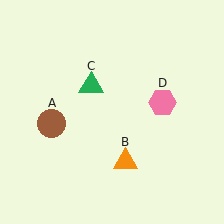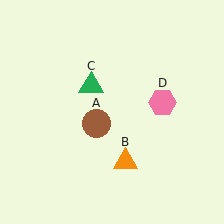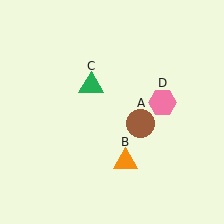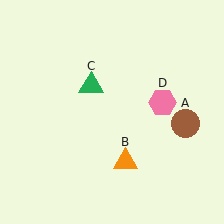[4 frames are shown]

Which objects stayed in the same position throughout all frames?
Orange triangle (object B) and green triangle (object C) and pink hexagon (object D) remained stationary.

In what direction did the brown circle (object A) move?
The brown circle (object A) moved right.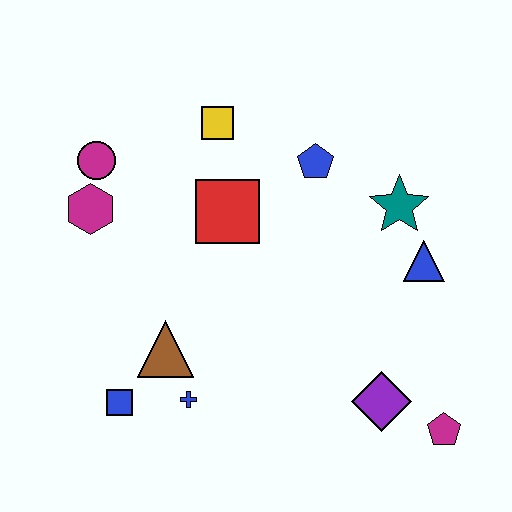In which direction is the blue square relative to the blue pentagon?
The blue square is below the blue pentagon.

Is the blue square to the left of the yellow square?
Yes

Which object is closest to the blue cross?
The brown triangle is closest to the blue cross.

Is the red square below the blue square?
No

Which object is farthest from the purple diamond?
The magenta circle is farthest from the purple diamond.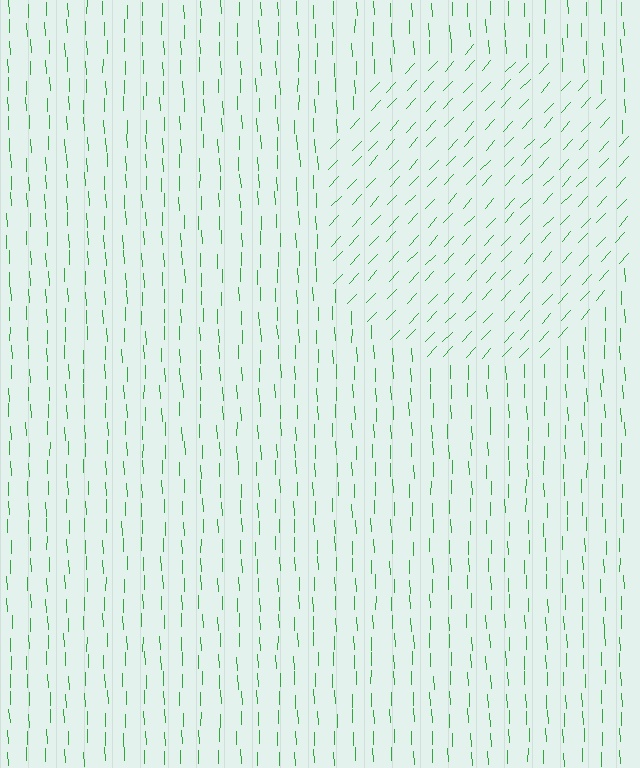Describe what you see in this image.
The image is filled with small green line segments. A circle region in the image has lines oriented differently from the surrounding lines, creating a visible texture boundary.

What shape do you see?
I see a circle.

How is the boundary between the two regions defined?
The boundary is defined purely by a change in line orientation (approximately 45 degrees difference). All lines are the same color and thickness.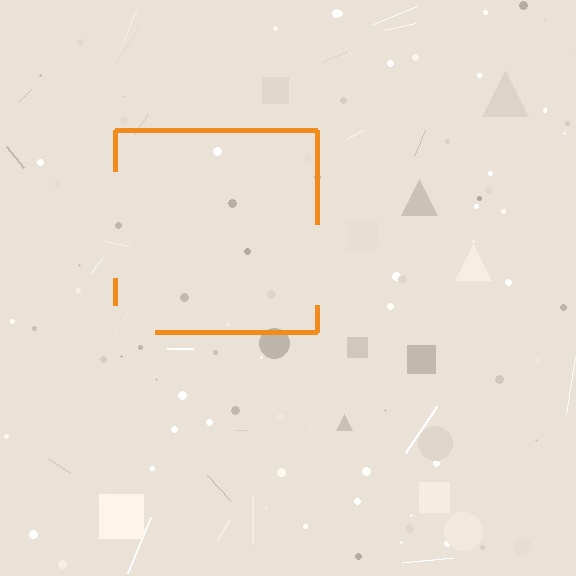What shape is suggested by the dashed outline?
The dashed outline suggests a square.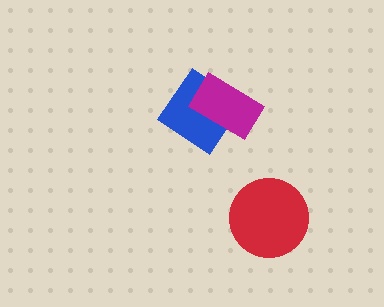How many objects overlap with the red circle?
0 objects overlap with the red circle.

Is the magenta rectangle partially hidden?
No, no other shape covers it.